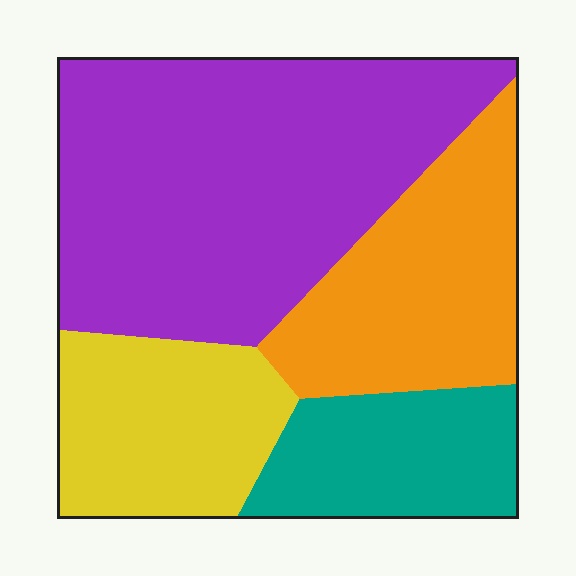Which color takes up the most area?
Purple, at roughly 45%.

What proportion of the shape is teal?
Teal takes up about one sixth (1/6) of the shape.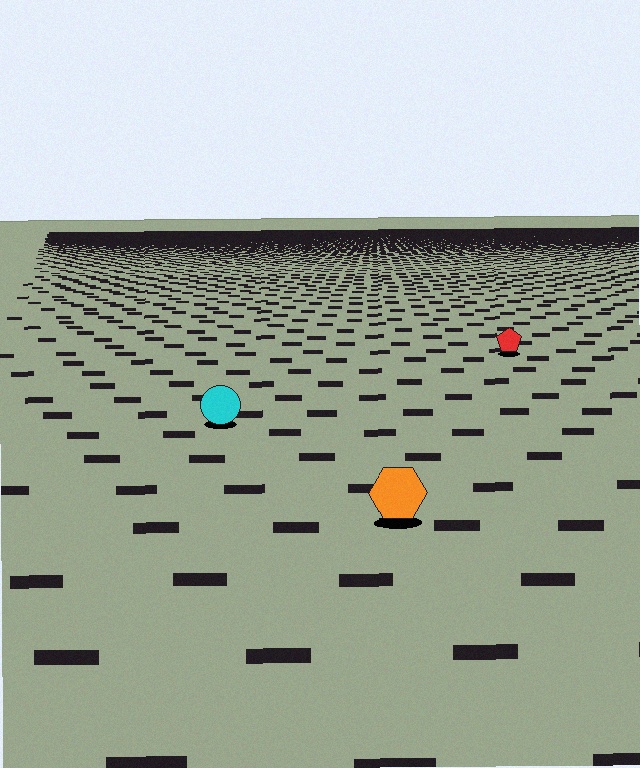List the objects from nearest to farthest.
From nearest to farthest: the orange hexagon, the cyan circle, the red pentagon.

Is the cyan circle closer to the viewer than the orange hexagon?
No. The orange hexagon is closer — you can tell from the texture gradient: the ground texture is coarser near it.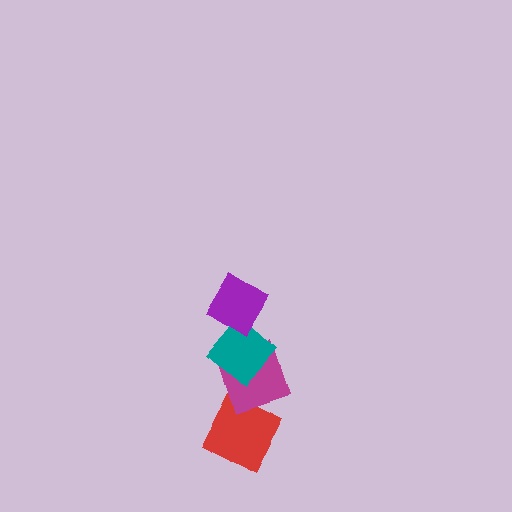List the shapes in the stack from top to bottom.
From top to bottom: the purple diamond, the teal diamond, the magenta diamond, the red diamond.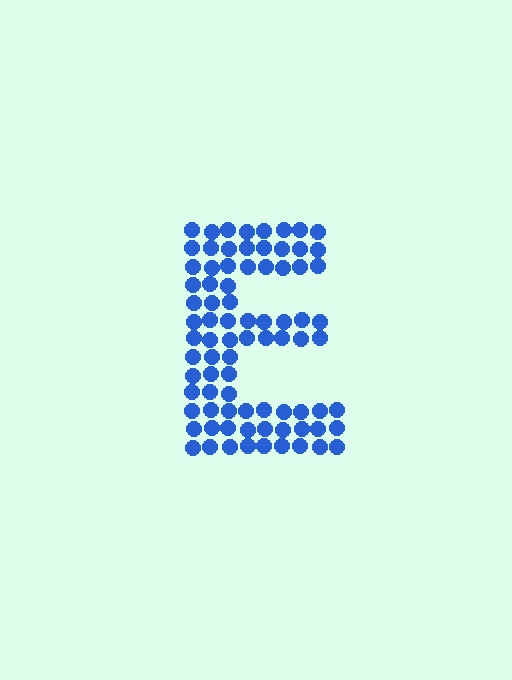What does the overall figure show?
The overall figure shows the letter E.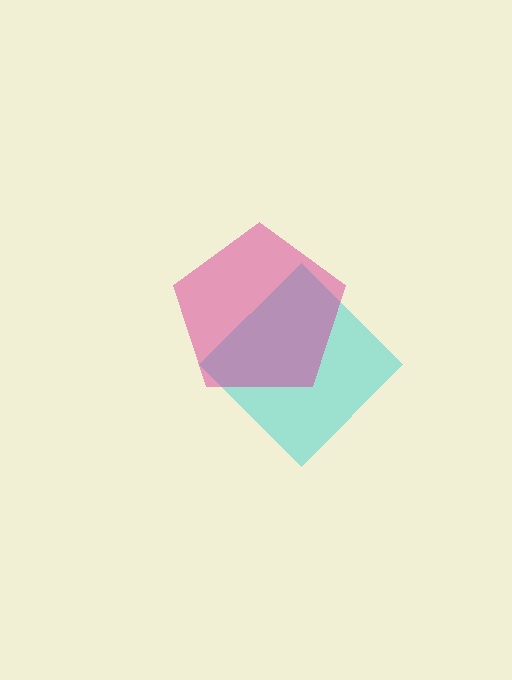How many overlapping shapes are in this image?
There are 2 overlapping shapes in the image.